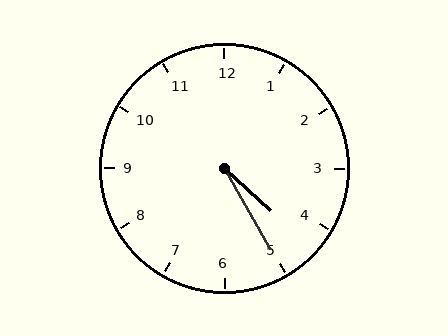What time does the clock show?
4:25.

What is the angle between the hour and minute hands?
Approximately 18 degrees.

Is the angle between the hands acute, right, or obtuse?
It is acute.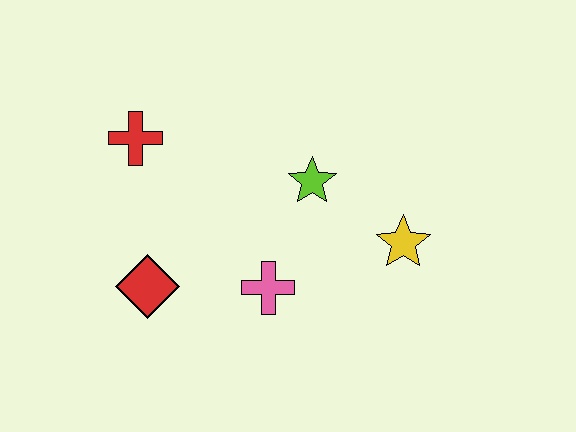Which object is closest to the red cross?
The red diamond is closest to the red cross.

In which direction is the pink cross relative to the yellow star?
The pink cross is to the left of the yellow star.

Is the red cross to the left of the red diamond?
Yes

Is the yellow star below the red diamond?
No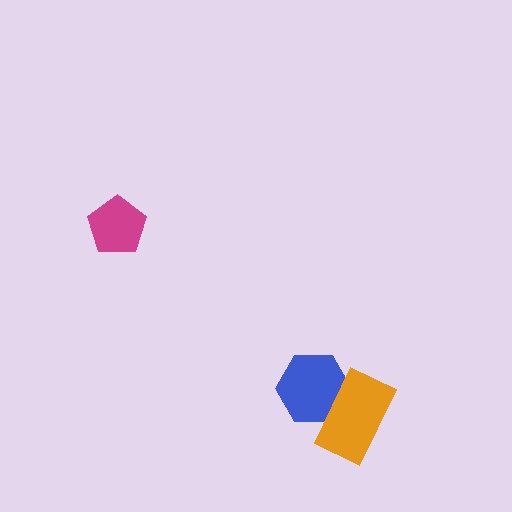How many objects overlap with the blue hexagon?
1 object overlaps with the blue hexagon.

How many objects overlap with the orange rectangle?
1 object overlaps with the orange rectangle.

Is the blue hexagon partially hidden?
Yes, it is partially covered by another shape.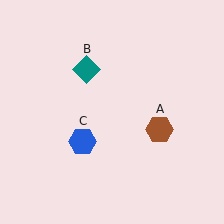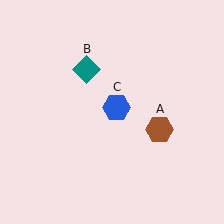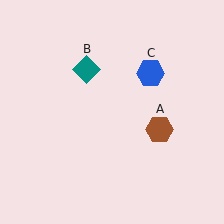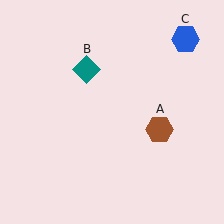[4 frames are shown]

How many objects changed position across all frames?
1 object changed position: blue hexagon (object C).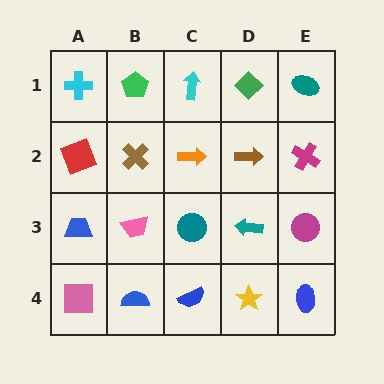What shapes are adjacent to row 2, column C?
A cyan arrow (row 1, column C), a teal circle (row 3, column C), a brown cross (row 2, column B), a brown arrow (row 2, column D).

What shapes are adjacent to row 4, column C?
A teal circle (row 3, column C), a blue semicircle (row 4, column B), a yellow star (row 4, column D).